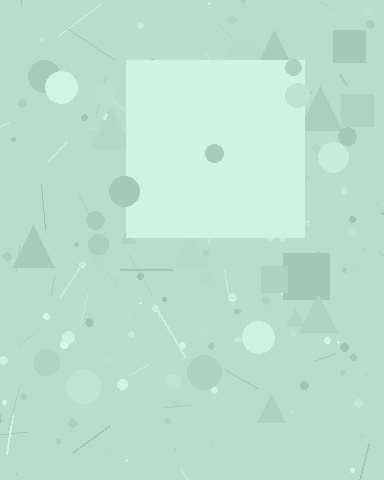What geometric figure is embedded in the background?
A square is embedded in the background.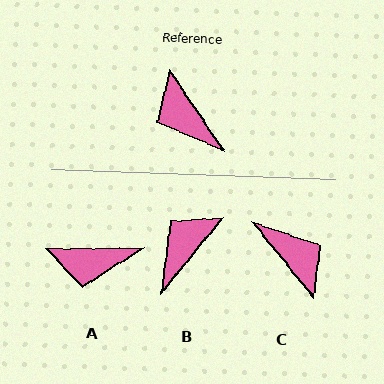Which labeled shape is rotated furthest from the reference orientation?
C, about 175 degrees away.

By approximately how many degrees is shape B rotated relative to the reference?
Approximately 74 degrees clockwise.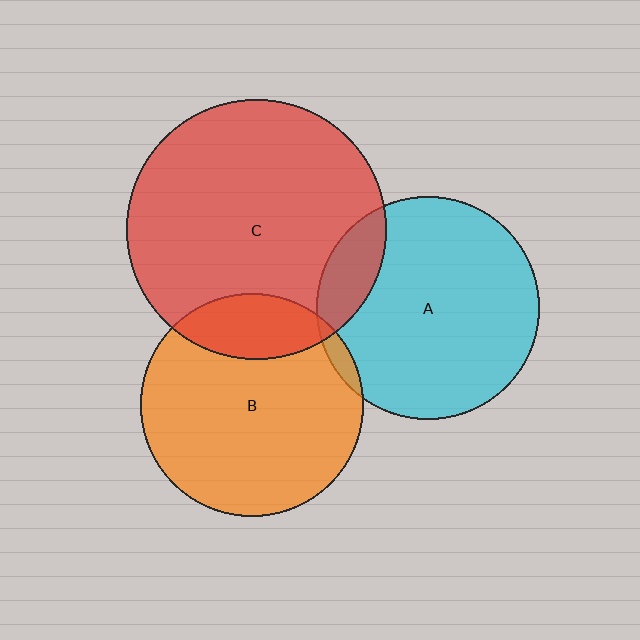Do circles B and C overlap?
Yes.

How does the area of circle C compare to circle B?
Approximately 1.4 times.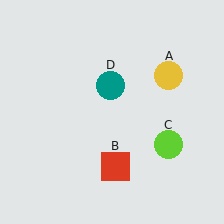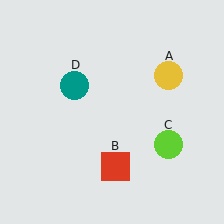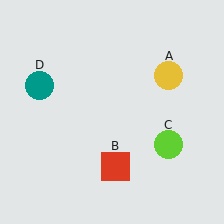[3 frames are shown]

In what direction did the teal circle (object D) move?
The teal circle (object D) moved left.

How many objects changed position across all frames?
1 object changed position: teal circle (object D).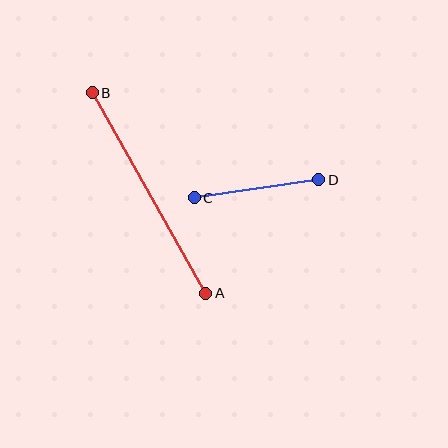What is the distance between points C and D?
The distance is approximately 126 pixels.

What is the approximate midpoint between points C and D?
The midpoint is at approximately (256, 189) pixels.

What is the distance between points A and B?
The distance is approximately 231 pixels.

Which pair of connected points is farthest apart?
Points A and B are farthest apart.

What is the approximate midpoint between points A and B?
The midpoint is at approximately (149, 193) pixels.